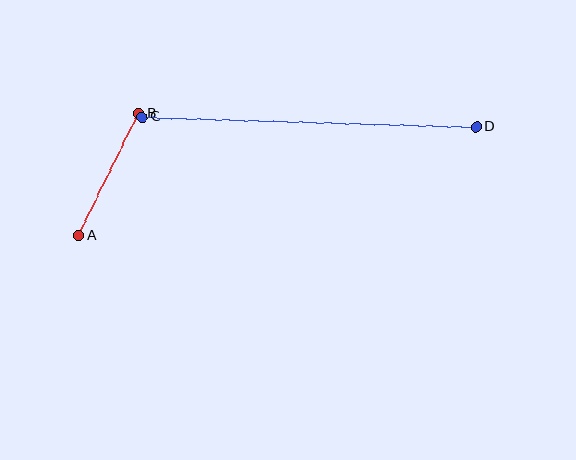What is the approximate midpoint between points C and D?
The midpoint is at approximately (309, 122) pixels.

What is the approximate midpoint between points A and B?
The midpoint is at approximately (109, 174) pixels.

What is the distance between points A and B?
The distance is approximately 136 pixels.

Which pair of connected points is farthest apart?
Points C and D are farthest apart.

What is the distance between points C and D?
The distance is approximately 334 pixels.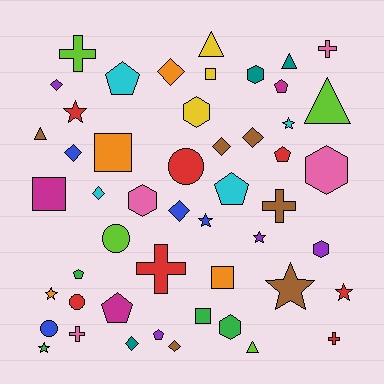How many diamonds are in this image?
There are 9 diamonds.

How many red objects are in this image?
There are 7 red objects.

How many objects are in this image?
There are 50 objects.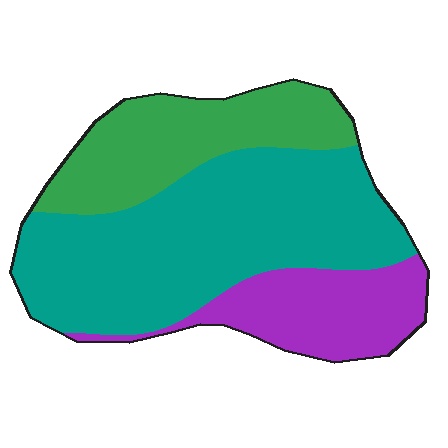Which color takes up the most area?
Teal, at roughly 55%.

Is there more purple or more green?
Green.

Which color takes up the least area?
Purple, at roughly 20%.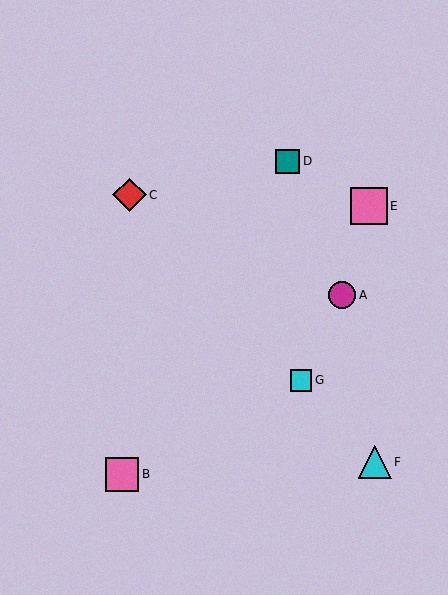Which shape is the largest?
The pink square (labeled E) is the largest.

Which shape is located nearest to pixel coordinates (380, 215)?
The pink square (labeled E) at (369, 206) is nearest to that location.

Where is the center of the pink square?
The center of the pink square is at (369, 206).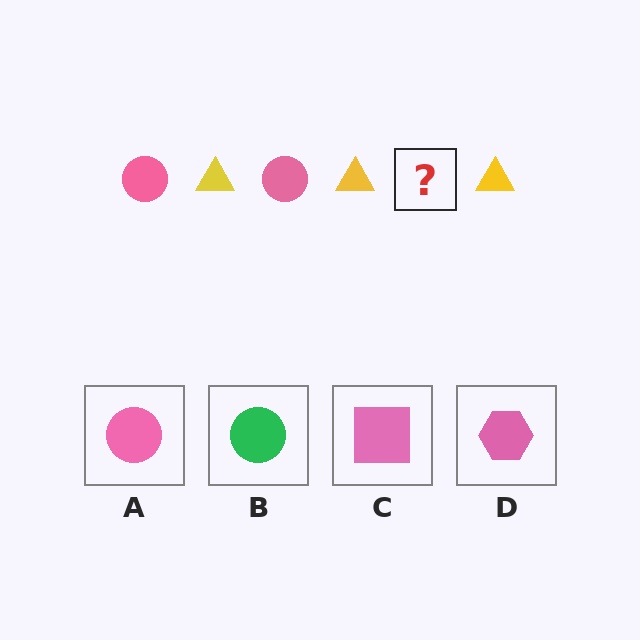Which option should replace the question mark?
Option A.